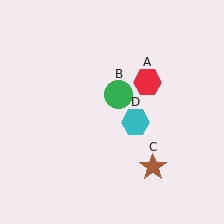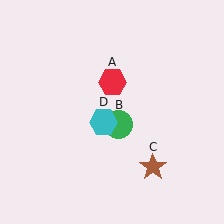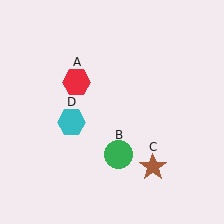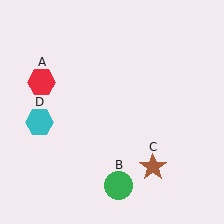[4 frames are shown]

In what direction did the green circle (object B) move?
The green circle (object B) moved down.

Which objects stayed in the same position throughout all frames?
Brown star (object C) remained stationary.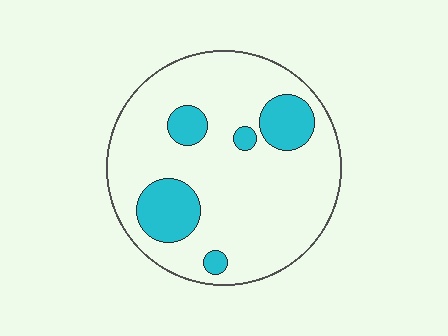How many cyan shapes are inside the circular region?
5.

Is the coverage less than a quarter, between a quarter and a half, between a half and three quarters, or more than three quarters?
Less than a quarter.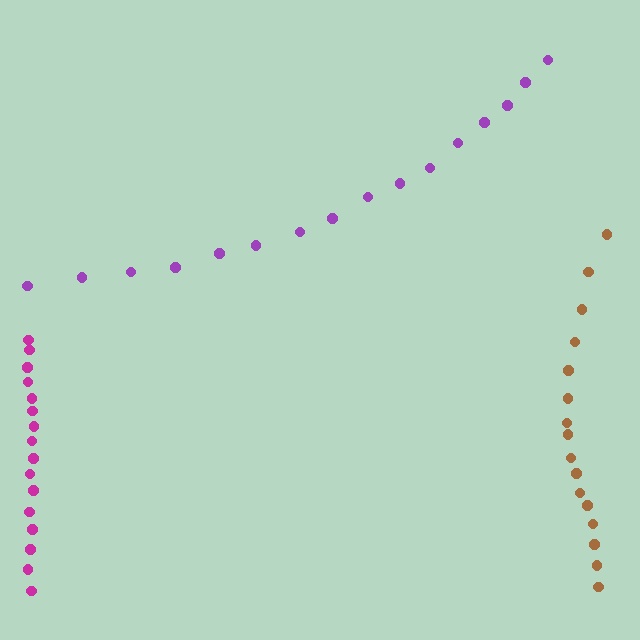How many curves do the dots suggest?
There are 3 distinct paths.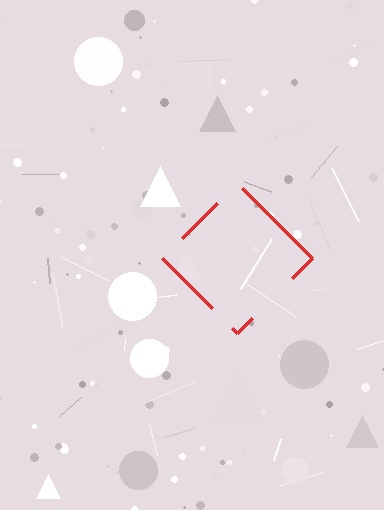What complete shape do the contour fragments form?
The contour fragments form a diamond.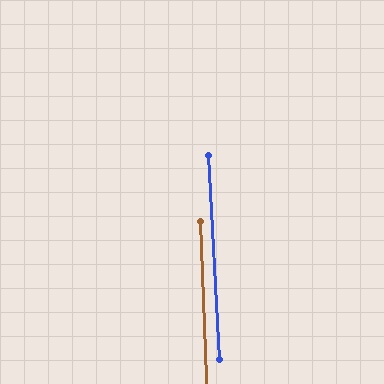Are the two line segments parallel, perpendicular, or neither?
Parallel — their directions differ by only 1.1°.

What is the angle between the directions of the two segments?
Approximately 1 degree.